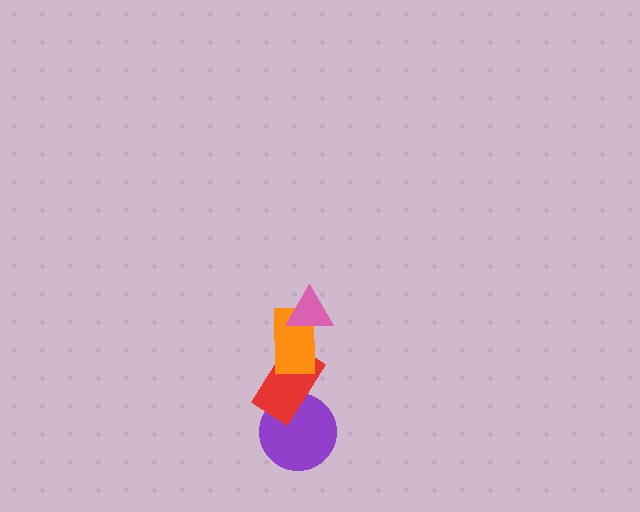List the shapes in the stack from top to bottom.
From top to bottom: the pink triangle, the orange rectangle, the red rectangle, the purple circle.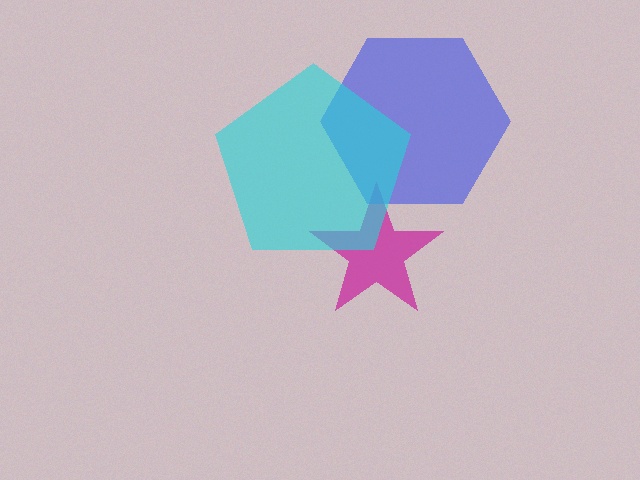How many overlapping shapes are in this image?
There are 3 overlapping shapes in the image.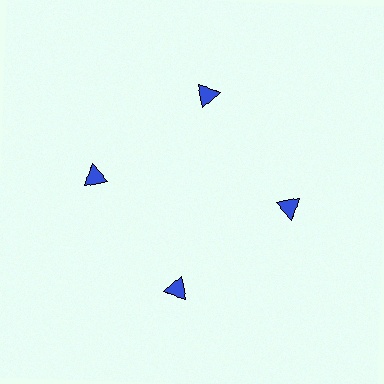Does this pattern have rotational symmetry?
Yes, this pattern has 4-fold rotational symmetry. It looks the same after rotating 90 degrees around the center.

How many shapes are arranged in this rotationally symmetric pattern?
There are 4 shapes, arranged in 4 groups of 1.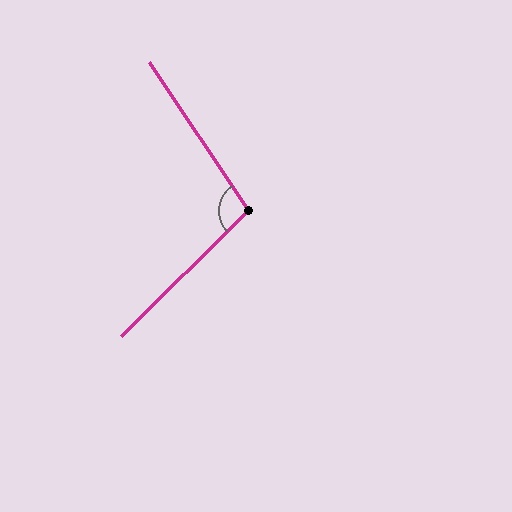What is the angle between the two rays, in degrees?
Approximately 101 degrees.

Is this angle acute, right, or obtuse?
It is obtuse.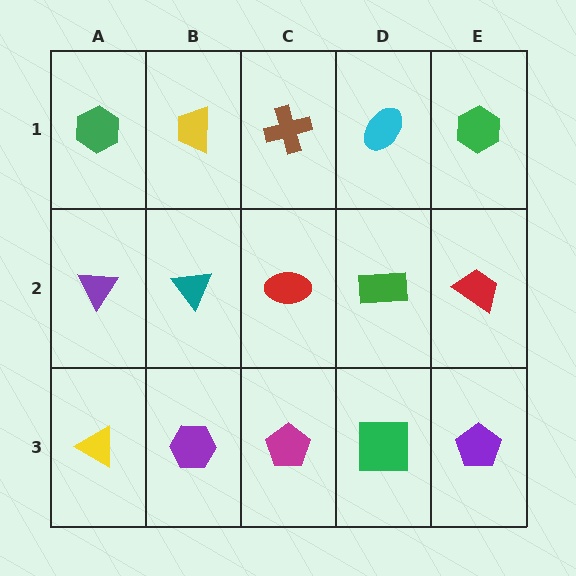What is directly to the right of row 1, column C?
A cyan ellipse.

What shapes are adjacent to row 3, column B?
A teal triangle (row 2, column B), a yellow triangle (row 3, column A), a magenta pentagon (row 3, column C).